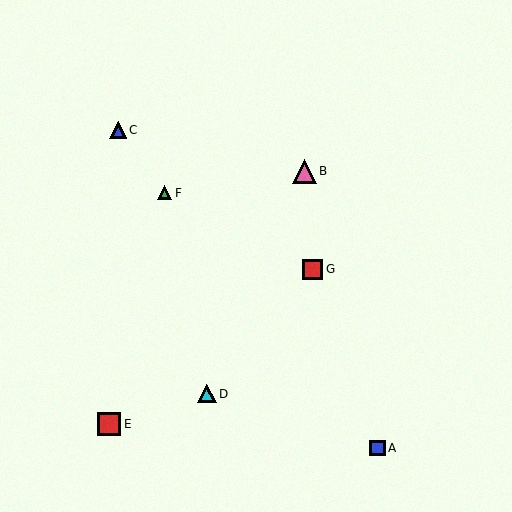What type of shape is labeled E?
Shape E is a red square.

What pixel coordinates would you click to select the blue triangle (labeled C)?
Click at (118, 130) to select the blue triangle C.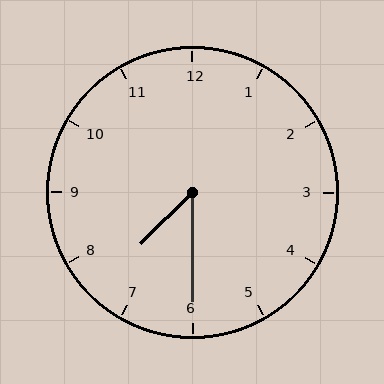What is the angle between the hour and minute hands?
Approximately 45 degrees.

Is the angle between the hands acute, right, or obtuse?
It is acute.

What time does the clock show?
7:30.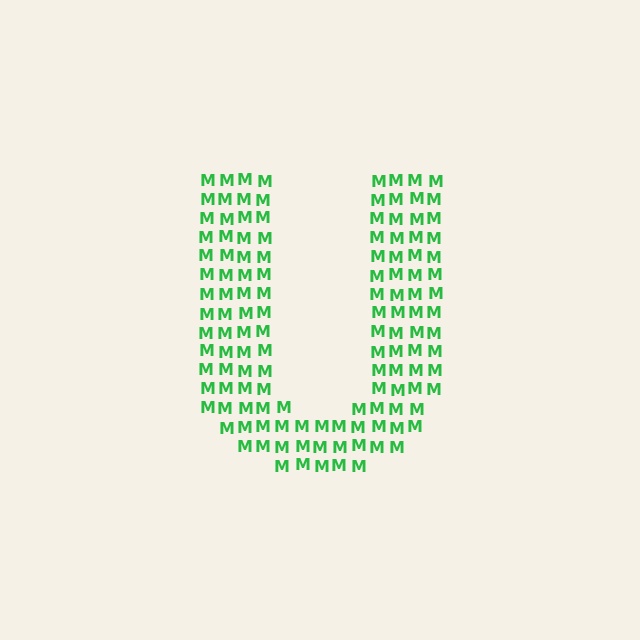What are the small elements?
The small elements are letter M's.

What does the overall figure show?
The overall figure shows the letter U.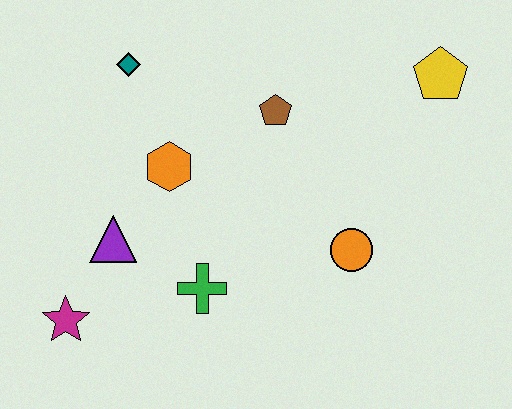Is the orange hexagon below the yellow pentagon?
Yes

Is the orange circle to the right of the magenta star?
Yes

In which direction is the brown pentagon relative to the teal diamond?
The brown pentagon is to the right of the teal diamond.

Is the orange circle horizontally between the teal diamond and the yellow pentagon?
Yes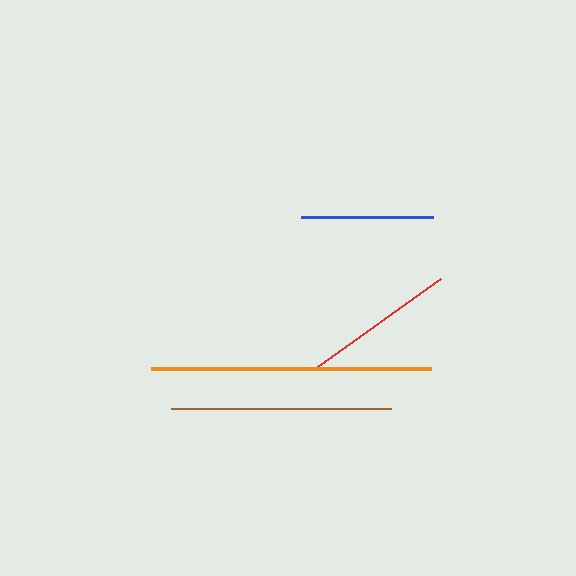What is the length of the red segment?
The red segment is approximately 151 pixels long.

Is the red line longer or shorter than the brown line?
The brown line is longer than the red line.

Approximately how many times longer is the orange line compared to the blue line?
The orange line is approximately 2.1 times the length of the blue line.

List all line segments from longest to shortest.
From longest to shortest: orange, brown, red, blue.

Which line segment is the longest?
The orange line is the longest at approximately 279 pixels.